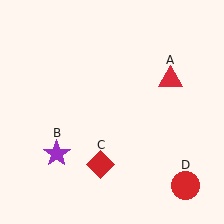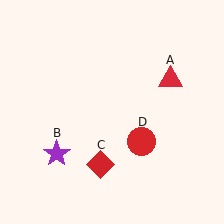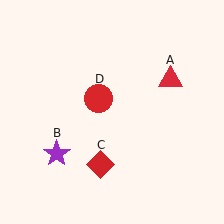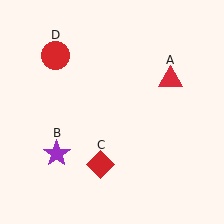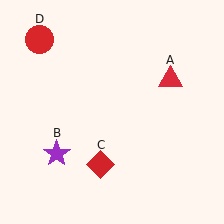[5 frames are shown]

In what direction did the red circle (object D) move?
The red circle (object D) moved up and to the left.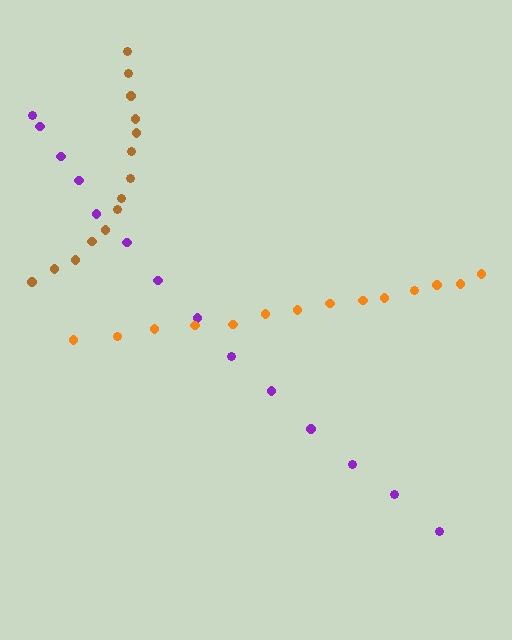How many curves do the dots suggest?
There are 3 distinct paths.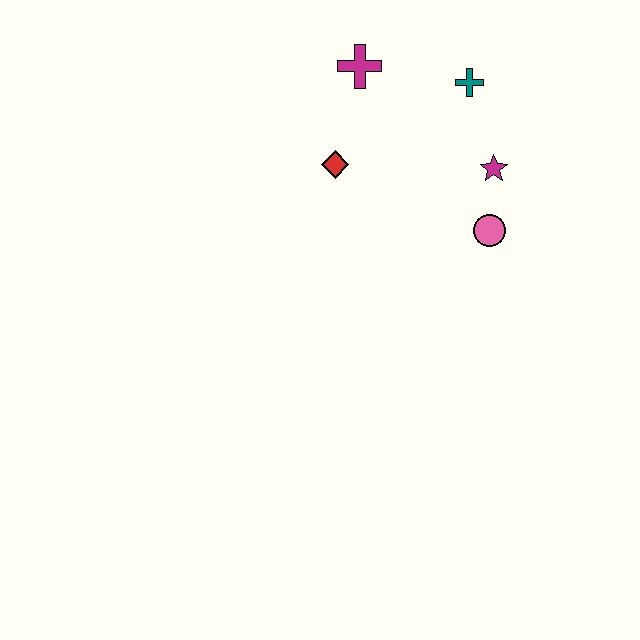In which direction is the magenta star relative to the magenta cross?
The magenta star is to the right of the magenta cross.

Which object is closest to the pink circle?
The magenta star is closest to the pink circle.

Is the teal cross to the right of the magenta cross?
Yes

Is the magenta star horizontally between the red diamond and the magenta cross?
No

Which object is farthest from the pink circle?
The magenta cross is farthest from the pink circle.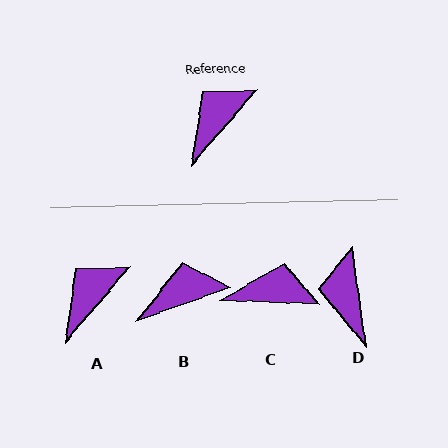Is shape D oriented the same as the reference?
No, it is off by about 48 degrees.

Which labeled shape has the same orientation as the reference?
A.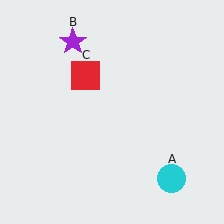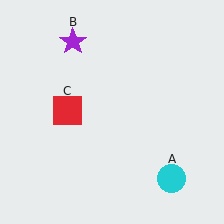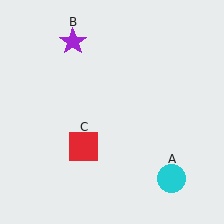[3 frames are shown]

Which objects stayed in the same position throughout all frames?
Cyan circle (object A) and purple star (object B) remained stationary.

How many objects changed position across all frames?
1 object changed position: red square (object C).